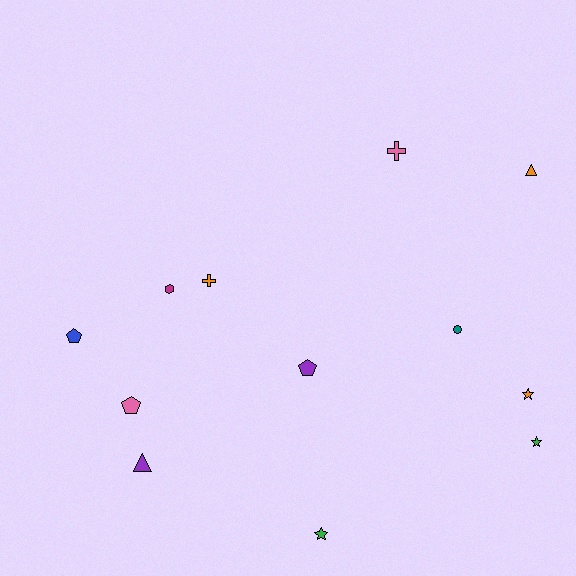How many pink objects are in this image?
There are 2 pink objects.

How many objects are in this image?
There are 12 objects.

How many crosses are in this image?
There are 2 crosses.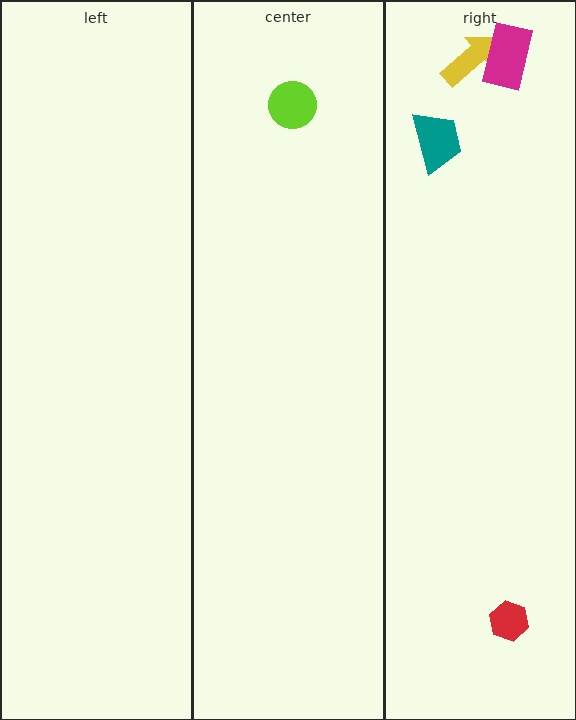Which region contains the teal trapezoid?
The right region.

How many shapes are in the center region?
1.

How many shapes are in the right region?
4.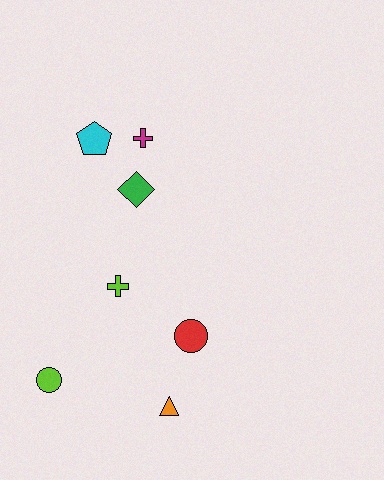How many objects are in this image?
There are 7 objects.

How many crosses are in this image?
There are 2 crosses.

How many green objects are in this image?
There is 1 green object.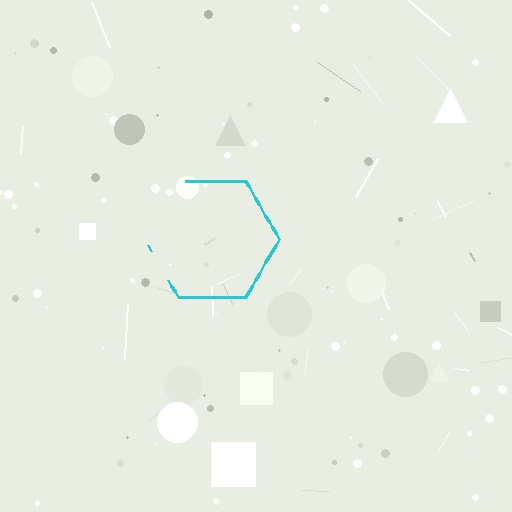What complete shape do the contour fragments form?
The contour fragments form a hexagon.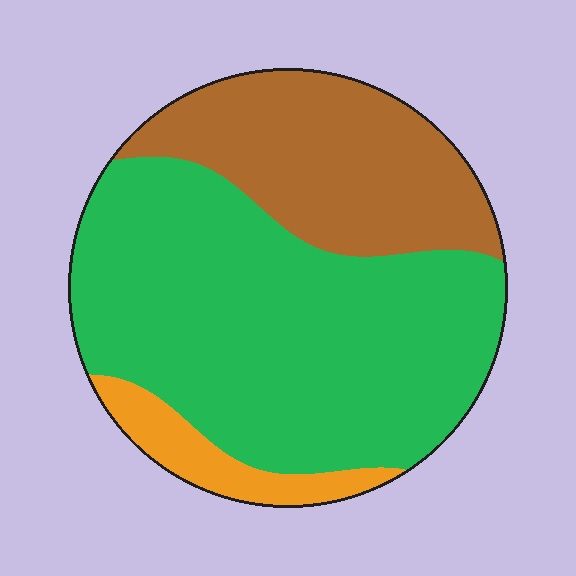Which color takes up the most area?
Green, at roughly 60%.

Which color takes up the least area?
Orange, at roughly 10%.